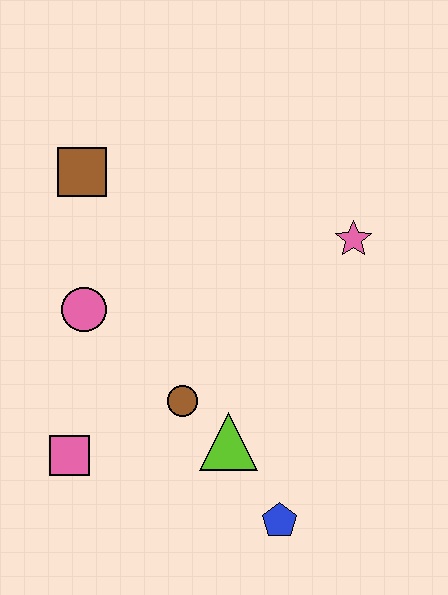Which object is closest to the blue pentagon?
The lime triangle is closest to the blue pentagon.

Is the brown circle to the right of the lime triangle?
No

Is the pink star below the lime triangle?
No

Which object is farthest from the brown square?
The blue pentagon is farthest from the brown square.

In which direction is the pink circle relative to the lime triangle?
The pink circle is to the left of the lime triangle.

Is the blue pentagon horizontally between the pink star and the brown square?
Yes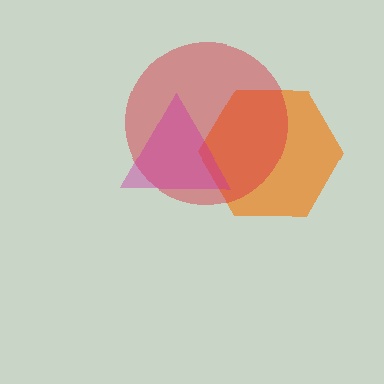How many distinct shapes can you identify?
There are 3 distinct shapes: an orange hexagon, a red circle, a magenta triangle.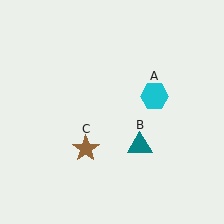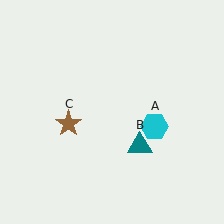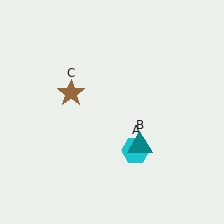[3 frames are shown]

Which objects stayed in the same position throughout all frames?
Teal triangle (object B) remained stationary.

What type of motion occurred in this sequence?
The cyan hexagon (object A), brown star (object C) rotated clockwise around the center of the scene.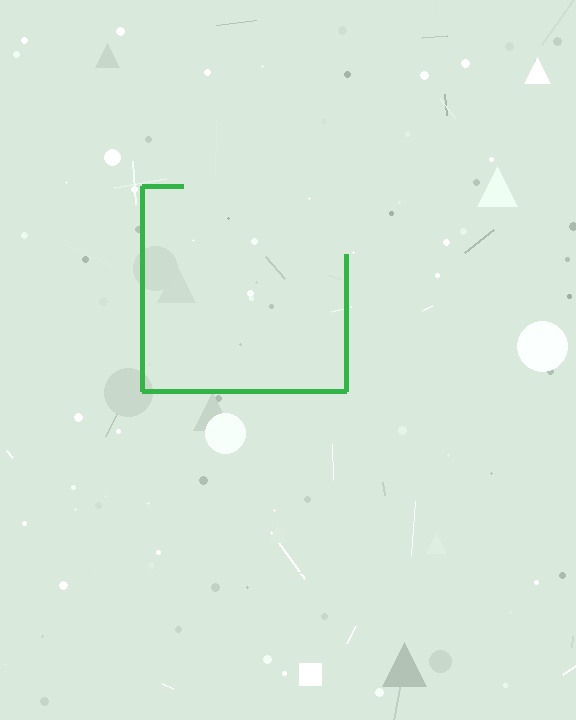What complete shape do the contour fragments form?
The contour fragments form a square.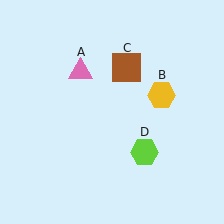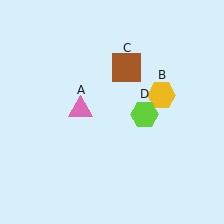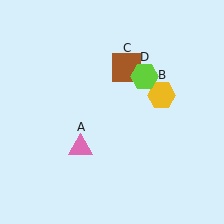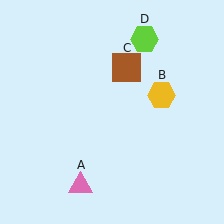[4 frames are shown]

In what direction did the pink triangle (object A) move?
The pink triangle (object A) moved down.